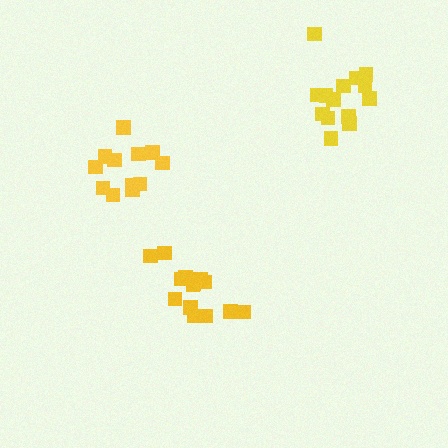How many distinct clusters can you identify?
There are 3 distinct clusters.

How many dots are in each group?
Group 1: 14 dots, Group 2: 15 dots, Group 3: 12 dots (41 total).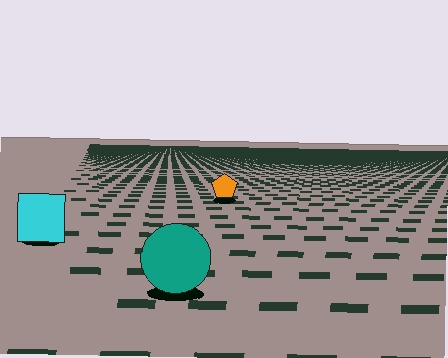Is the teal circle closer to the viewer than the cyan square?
Yes. The teal circle is closer — you can tell from the texture gradient: the ground texture is coarser near it.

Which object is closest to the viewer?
The teal circle is closest. The texture marks near it are larger and more spread out.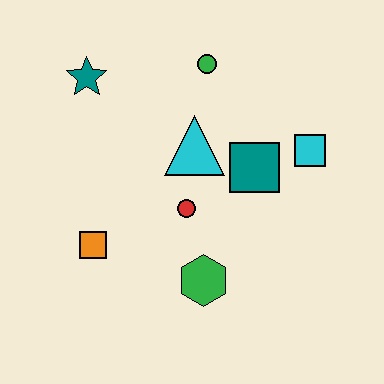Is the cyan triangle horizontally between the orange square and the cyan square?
Yes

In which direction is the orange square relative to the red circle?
The orange square is to the left of the red circle.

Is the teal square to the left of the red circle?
No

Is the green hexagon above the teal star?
No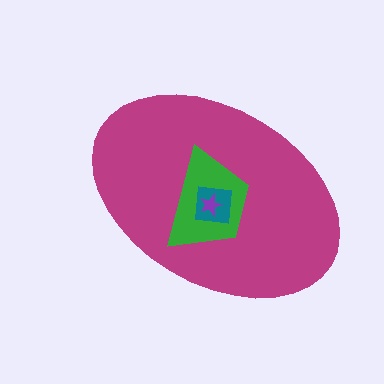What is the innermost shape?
The purple star.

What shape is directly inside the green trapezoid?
The teal square.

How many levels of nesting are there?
4.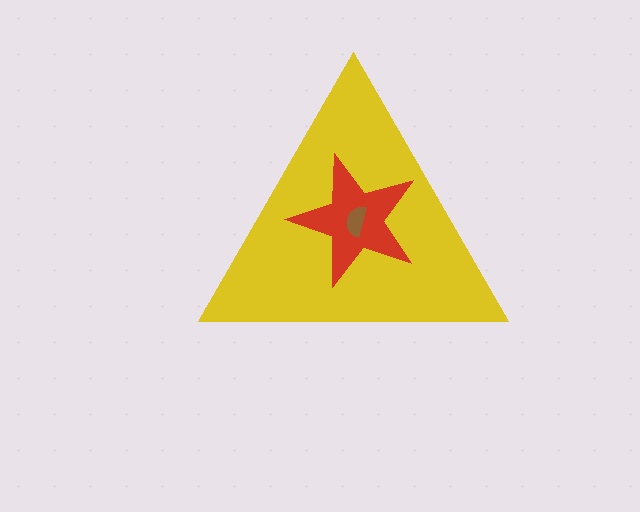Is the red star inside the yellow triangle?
Yes.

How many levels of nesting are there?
3.